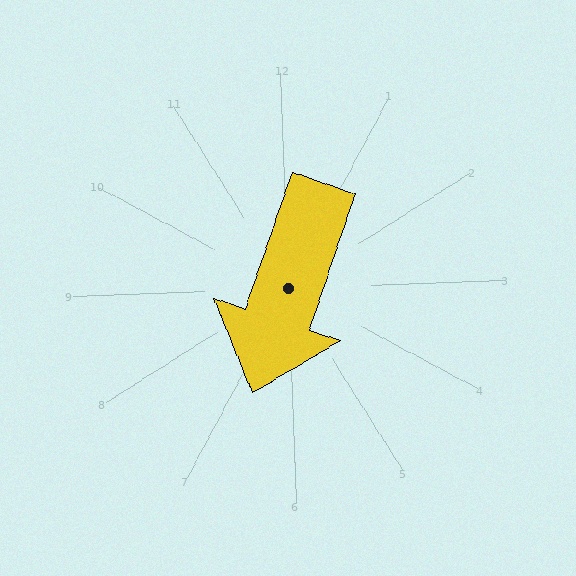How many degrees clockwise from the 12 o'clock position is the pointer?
Approximately 201 degrees.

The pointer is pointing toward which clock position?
Roughly 7 o'clock.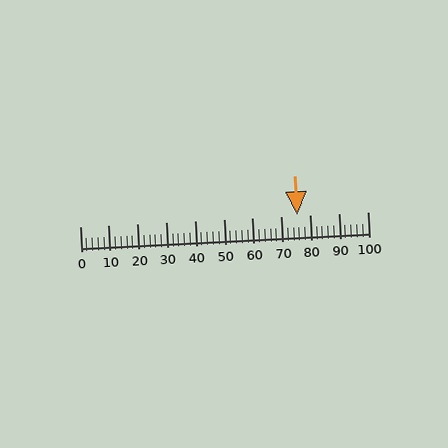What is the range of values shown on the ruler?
The ruler shows values from 0 to 100.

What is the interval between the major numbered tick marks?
The major tick marks are spaced 10 units apart.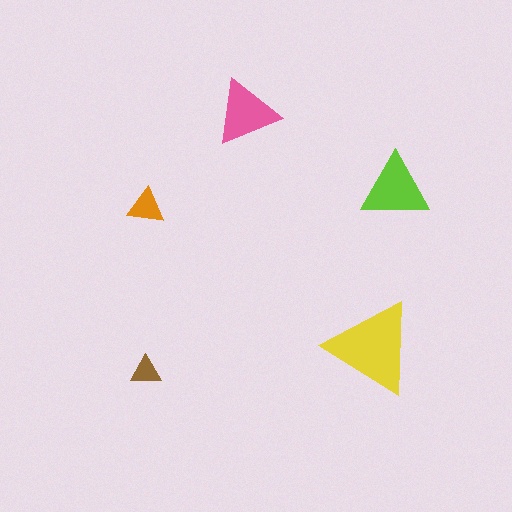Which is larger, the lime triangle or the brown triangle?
The lime one.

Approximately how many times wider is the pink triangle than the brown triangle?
About 2 times wider.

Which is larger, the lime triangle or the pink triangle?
The lime one.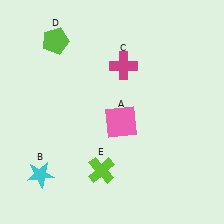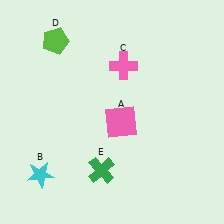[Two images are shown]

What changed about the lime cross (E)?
In Image 1, E is lime. In Image 2, it changed to green.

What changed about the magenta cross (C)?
In Image 1, C is magenta. In Image 2, it changed to pink.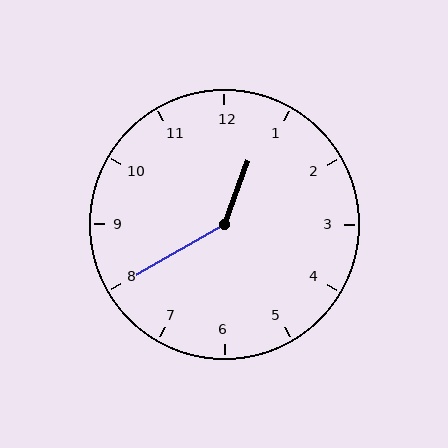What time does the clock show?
12:40.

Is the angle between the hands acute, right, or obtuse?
It is obtuse.